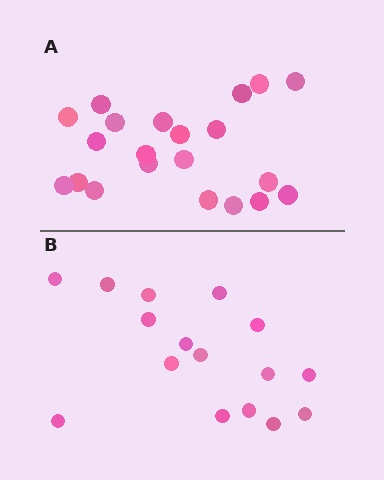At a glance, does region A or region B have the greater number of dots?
Region A (the top region) has more dots.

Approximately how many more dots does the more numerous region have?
Region A has about 5 more dots than region B.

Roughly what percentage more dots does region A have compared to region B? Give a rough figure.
About 30% more.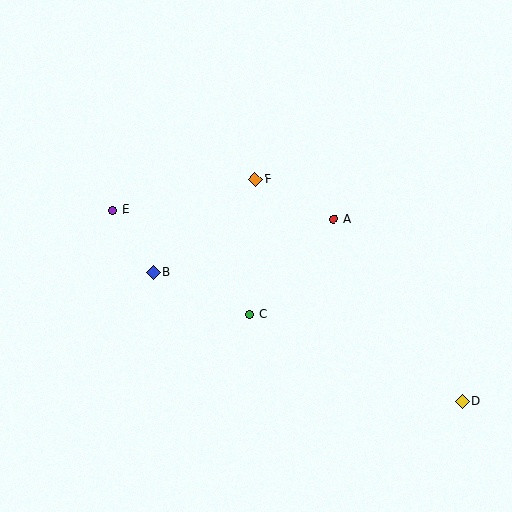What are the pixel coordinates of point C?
Point C is at (250, 314).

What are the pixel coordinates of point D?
Point D is at (462, 401).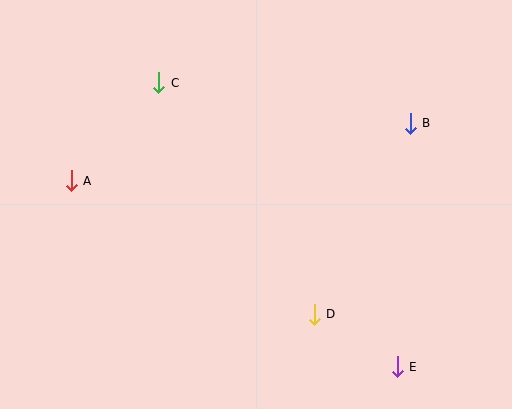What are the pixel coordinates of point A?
Point A is at (71, 181).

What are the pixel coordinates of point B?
Point B is at (410, 123).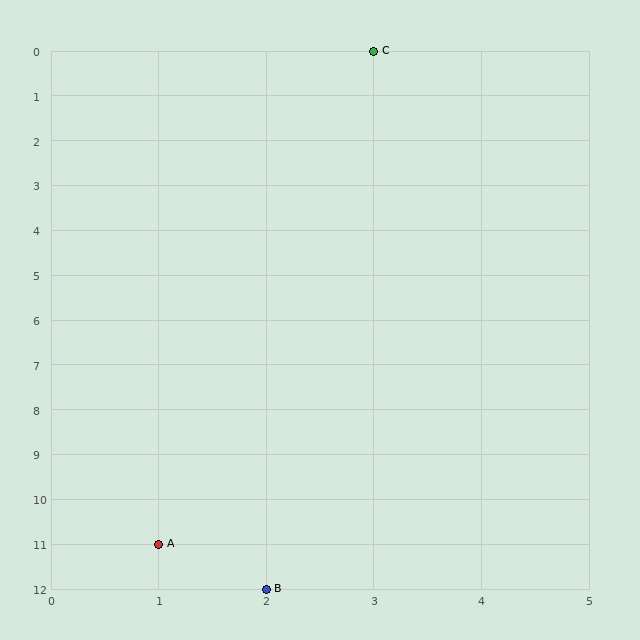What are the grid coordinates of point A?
Point A is at grid coordinates (1, 11).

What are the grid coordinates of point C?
Point C is at grid coordinates (3, 0).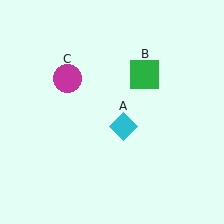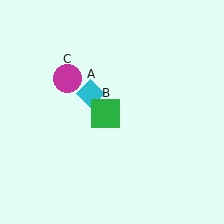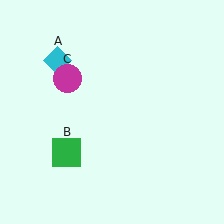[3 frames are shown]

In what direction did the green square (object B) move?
The green square (object B) moved down and to the left.